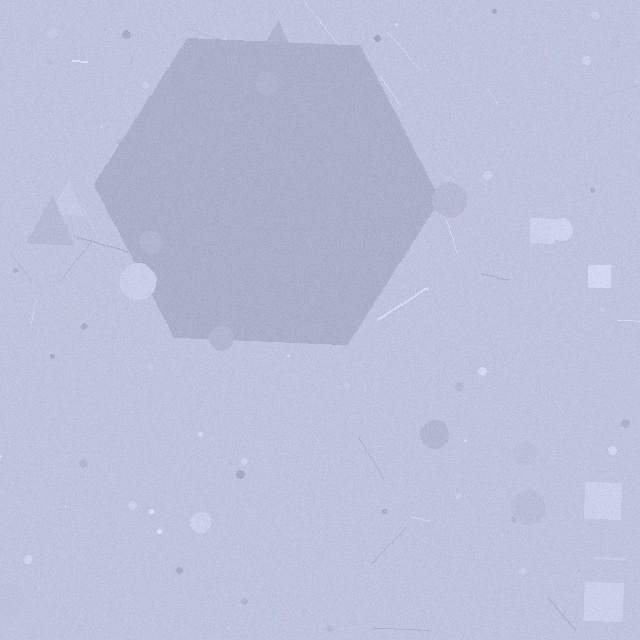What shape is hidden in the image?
A hexagon is hidden in the image.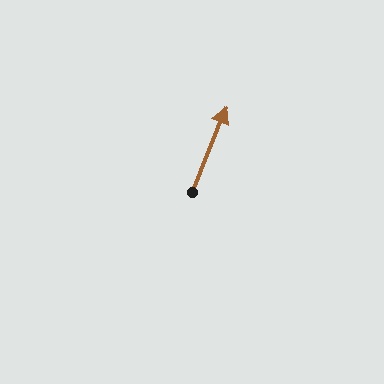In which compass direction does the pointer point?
North.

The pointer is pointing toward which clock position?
Roughly 1 o'clock.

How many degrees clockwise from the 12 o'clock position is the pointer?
Approximately 22 degrees.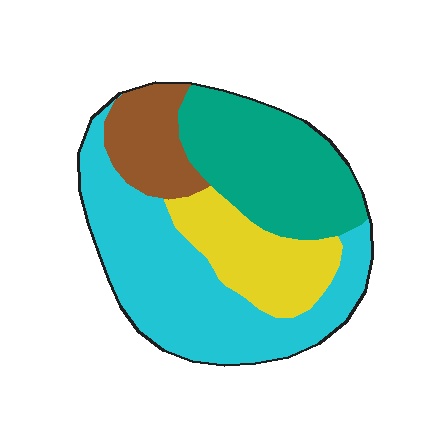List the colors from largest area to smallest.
From largest to smallest: cyan, teal, yellow, brown.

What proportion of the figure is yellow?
Yellow covers roughly 20% of the figure.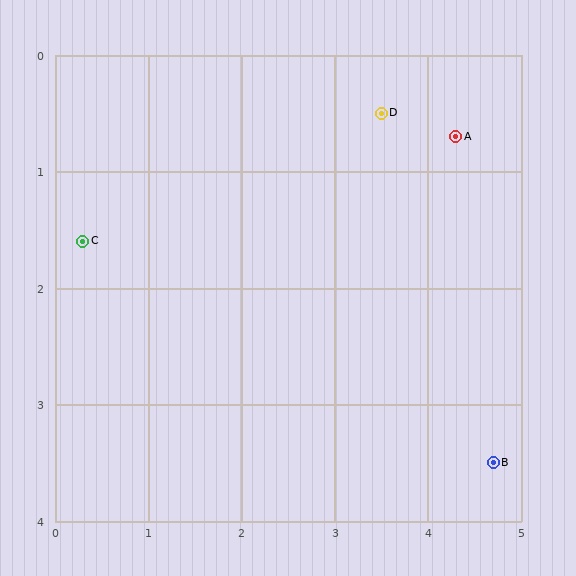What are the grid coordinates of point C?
Point C is at approximately (0.3, 1.6).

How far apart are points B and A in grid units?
Points B and A are about 2.8 grid units apart.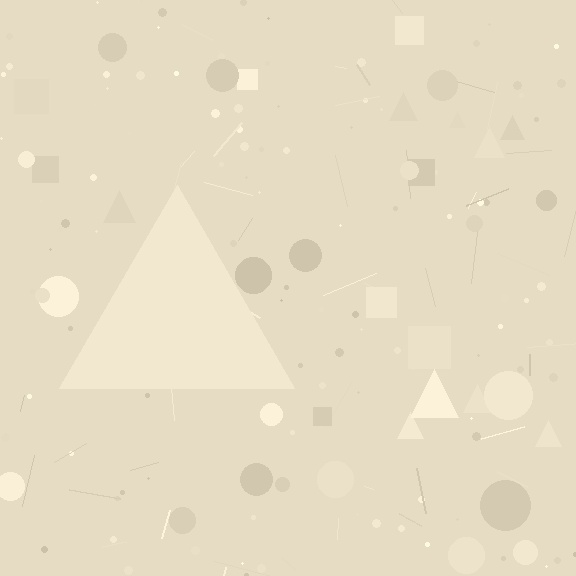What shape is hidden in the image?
A triangle is hidden in the image.